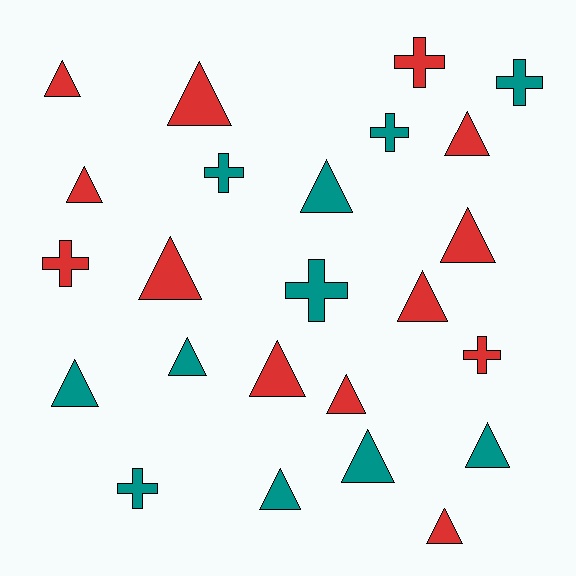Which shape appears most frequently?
Triangle, with 16 objects.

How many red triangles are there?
There are 10 red triangles.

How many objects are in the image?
There are 24 objects.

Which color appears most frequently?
Red, with 13 objects.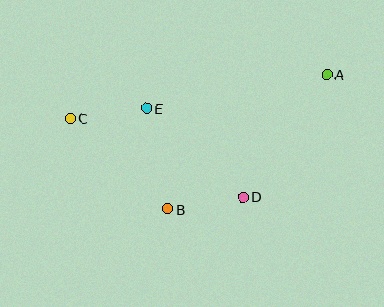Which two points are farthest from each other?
Points A and C are farthest from each other.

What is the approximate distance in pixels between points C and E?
The distance between C and E is approximately 77 pixels.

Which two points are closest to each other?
Points B and D are closest to each other.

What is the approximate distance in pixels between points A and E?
The distance between A and E is approximately 183 pixels.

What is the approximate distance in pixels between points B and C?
The distance between B and C is approximately 133 pixels.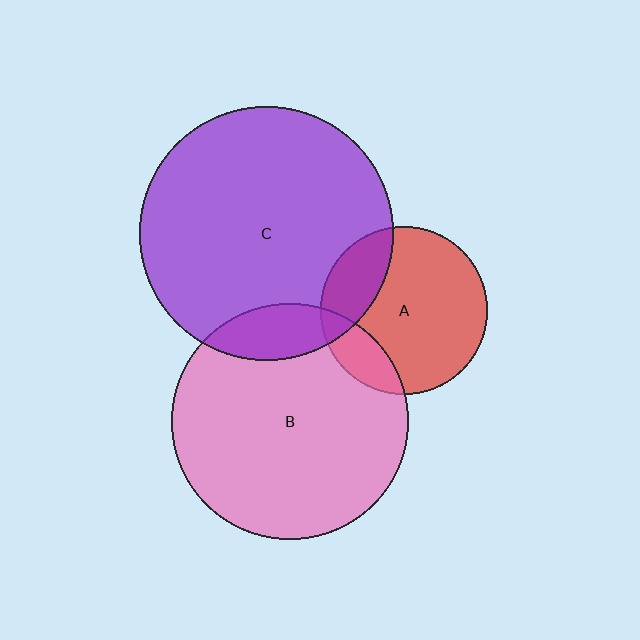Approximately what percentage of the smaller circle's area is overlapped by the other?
Approximately 15%.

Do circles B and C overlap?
Yes.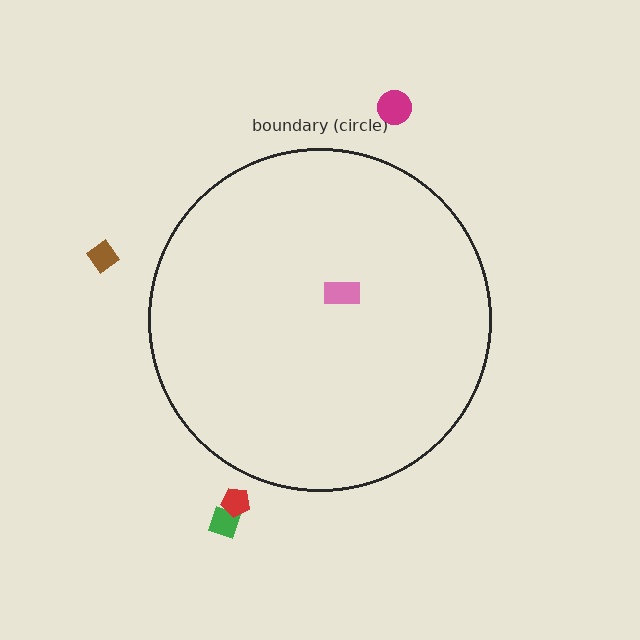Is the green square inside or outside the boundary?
Outside.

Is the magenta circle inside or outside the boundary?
Outside.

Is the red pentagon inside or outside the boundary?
Outside.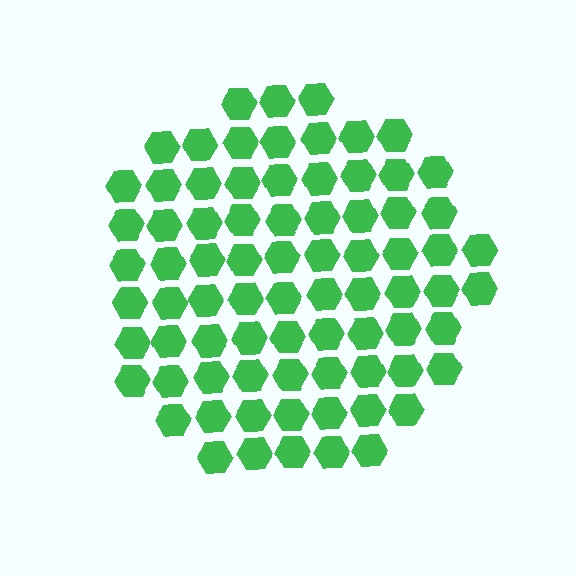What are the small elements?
The small elements are hexagons.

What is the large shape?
The large shape is a circle.